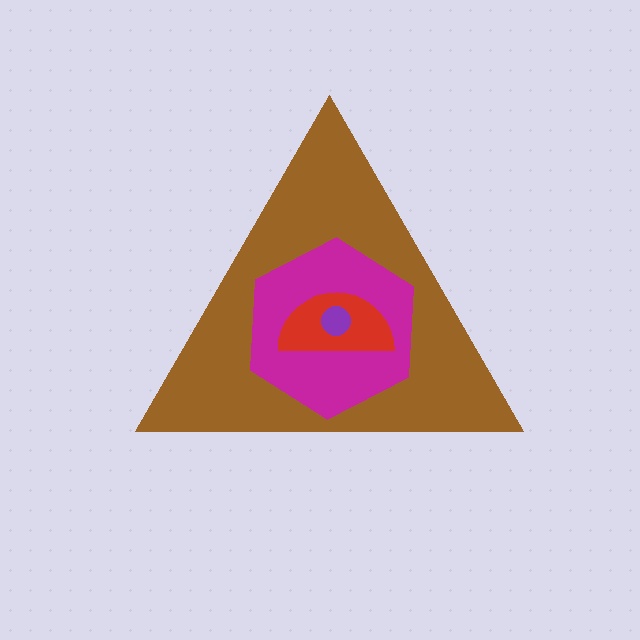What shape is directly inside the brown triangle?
The magenta hexagon.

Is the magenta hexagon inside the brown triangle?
Yes.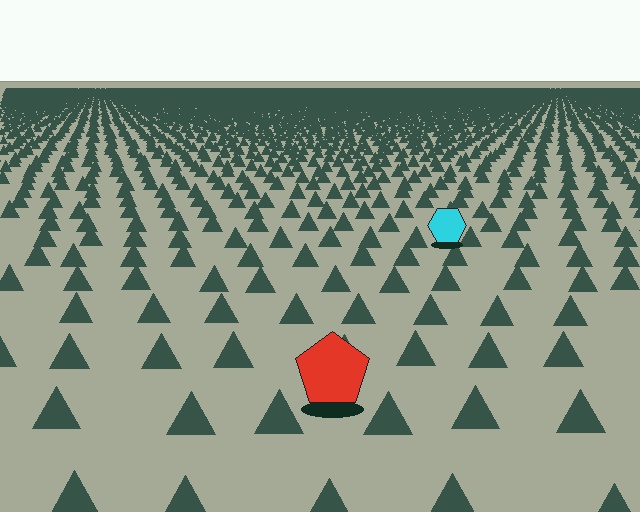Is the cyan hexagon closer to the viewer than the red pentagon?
No. The red pentagon is closer — you can tell from the texture gradient: the ground texture is coarser near it.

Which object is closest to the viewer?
The red pentagon is closest. The texture marks near it are larger and more spread out.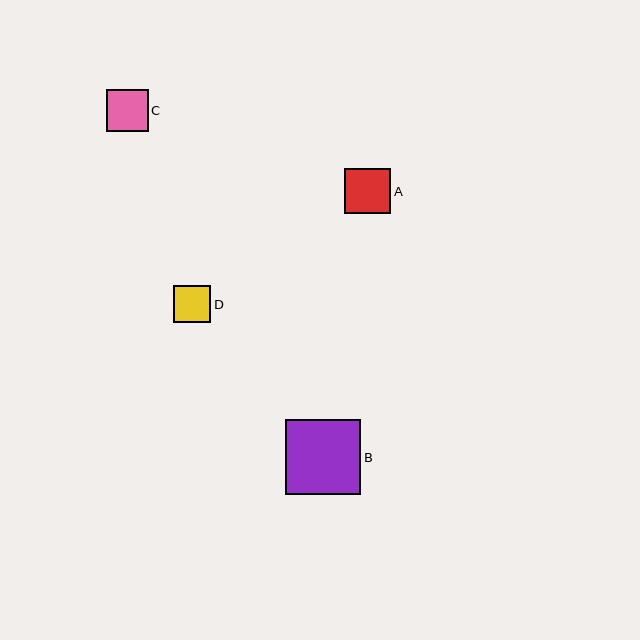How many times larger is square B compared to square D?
Square B is approximately 2.0 times the size of square D.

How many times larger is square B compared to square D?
Square B is approximately 2.0 times the size of square D.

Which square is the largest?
Square B is the largest with a size of approximately 75 pixels.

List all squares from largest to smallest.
From largest to smallest: B, A, C, D.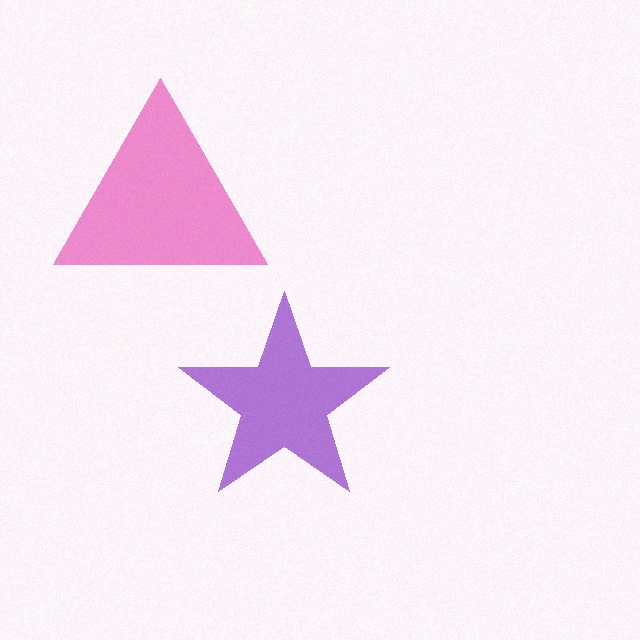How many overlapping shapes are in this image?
There are 2 overlapping shapes in the image.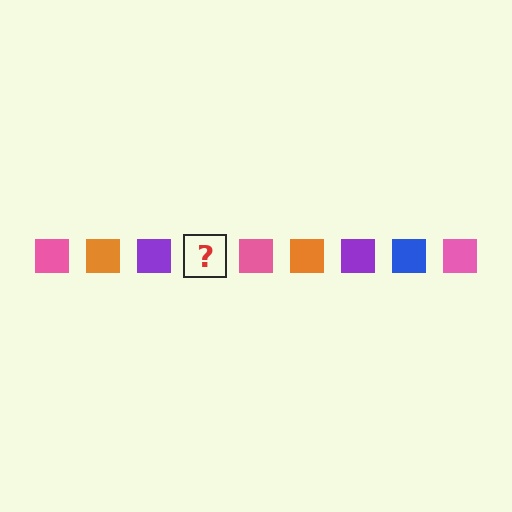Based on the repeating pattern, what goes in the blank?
The blank should be a blue square.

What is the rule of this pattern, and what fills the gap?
The rule is that the pattern cycles through pink, orange, purple, blue squares. The gap should be filled with a blue square.